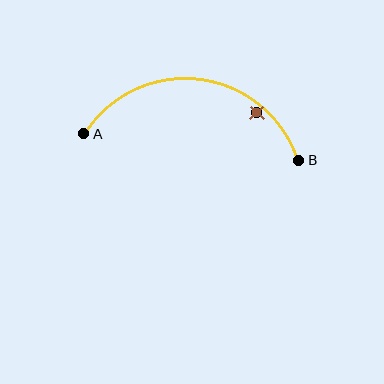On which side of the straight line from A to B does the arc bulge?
The arc bulges above the straight line connecting A and B.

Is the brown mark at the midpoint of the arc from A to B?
No — the brown mark does not lie on the arc at all. It sits slightly inside the curve.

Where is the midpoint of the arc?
The arc midpoint is the point on the curve farthest from the straight line joining A and B. It sits above that line.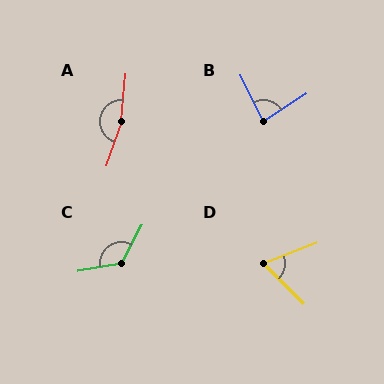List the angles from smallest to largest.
D (67°), B (82°), C (129°), A (166°).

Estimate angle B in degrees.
Approximately 82 degrees.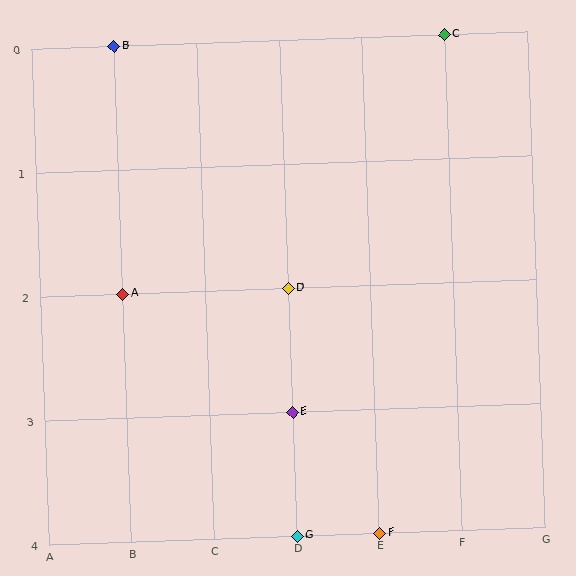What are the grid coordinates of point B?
Point B is at grid coordinates (B, 0).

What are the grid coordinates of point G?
Point G is at grid coordinates (D, 4).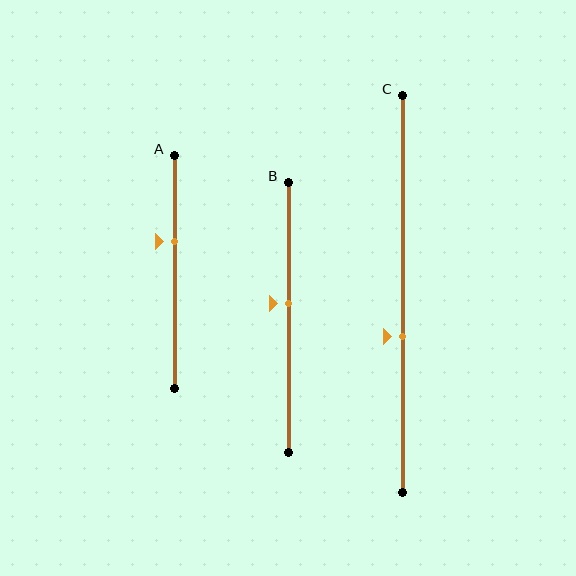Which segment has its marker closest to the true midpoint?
Segment B has its marker closest to the true midpoint.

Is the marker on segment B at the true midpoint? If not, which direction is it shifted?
No, the marker on segment B is shifted upward by about 5% of the segment length.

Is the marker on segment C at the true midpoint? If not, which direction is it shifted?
No, the marker on segment C is shifted downward by about 11% of the segment length.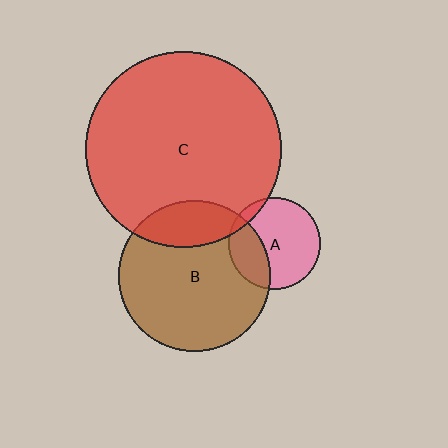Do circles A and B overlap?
Yes.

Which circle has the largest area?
Circle C (red).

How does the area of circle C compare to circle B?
Approximately 1.7 times.